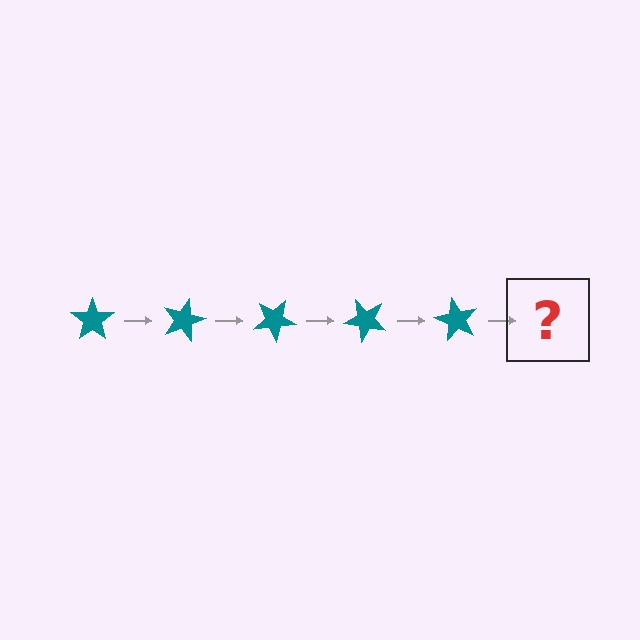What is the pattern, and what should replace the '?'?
The pattern is that the star rotates 15 degrees each step. The '?' should be a teal star rotated 75 degrees.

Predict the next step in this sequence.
The next step is a teal star rotated 75 degrees.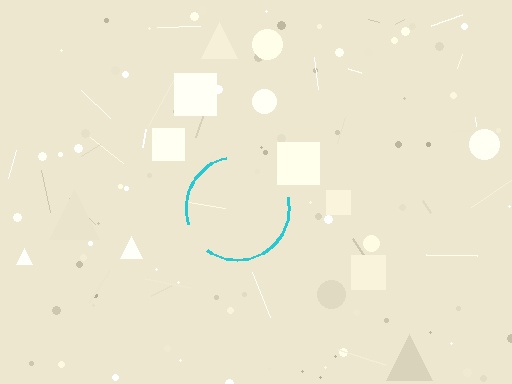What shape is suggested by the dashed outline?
The dashed outline suggests a circle.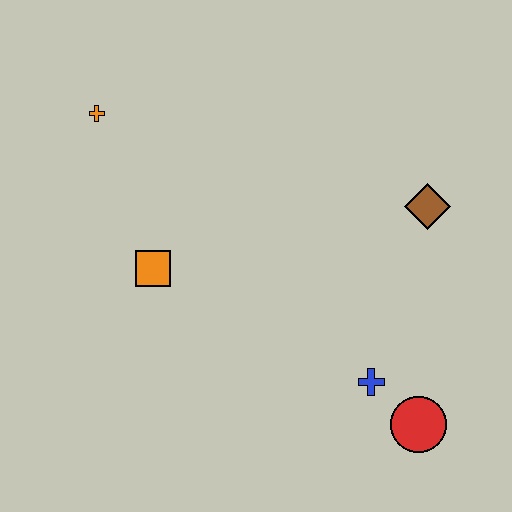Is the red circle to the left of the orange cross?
No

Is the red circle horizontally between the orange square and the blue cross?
No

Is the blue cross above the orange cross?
No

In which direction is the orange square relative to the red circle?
The orange square is to the left of the red circle.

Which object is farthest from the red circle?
The orange cross is farthest from the red circle.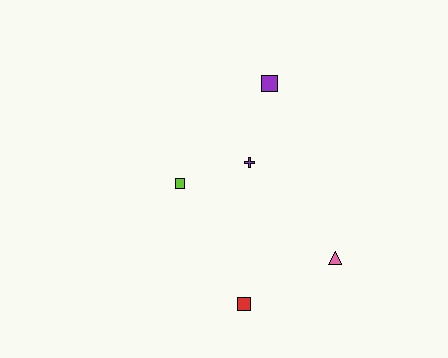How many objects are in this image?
There are 5 objects.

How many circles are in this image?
There are no circles.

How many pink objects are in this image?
There is 1 pink object.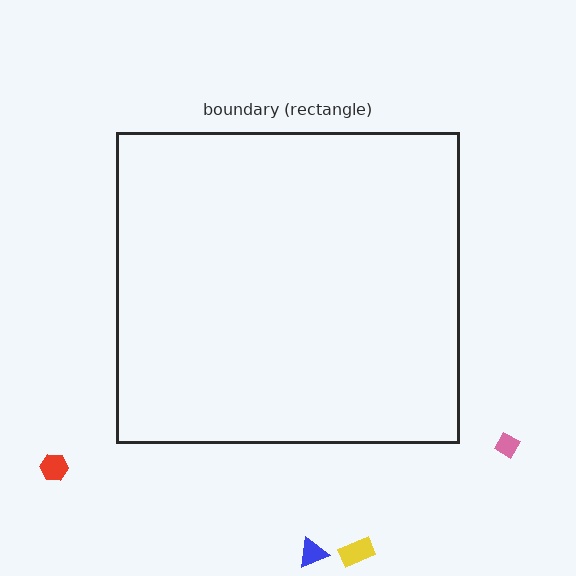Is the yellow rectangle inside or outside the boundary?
Outside.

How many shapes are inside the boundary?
0 inside, 4 outside.